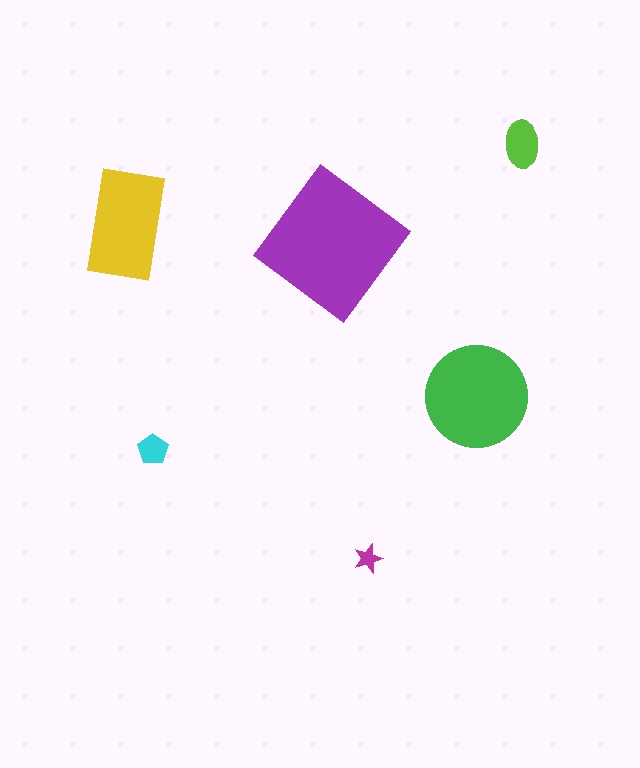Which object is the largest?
The purple diamond.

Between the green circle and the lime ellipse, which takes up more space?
The green circle.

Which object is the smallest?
The magenta star.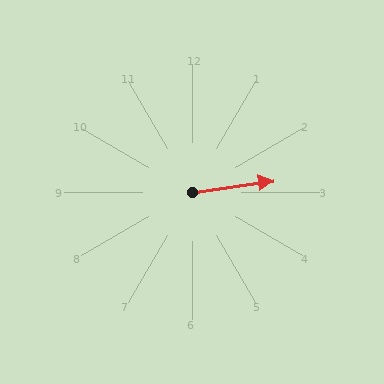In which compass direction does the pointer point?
East.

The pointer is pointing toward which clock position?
Roughly 3 o'clock.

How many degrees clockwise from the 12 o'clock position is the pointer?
Approximately 82 degrees.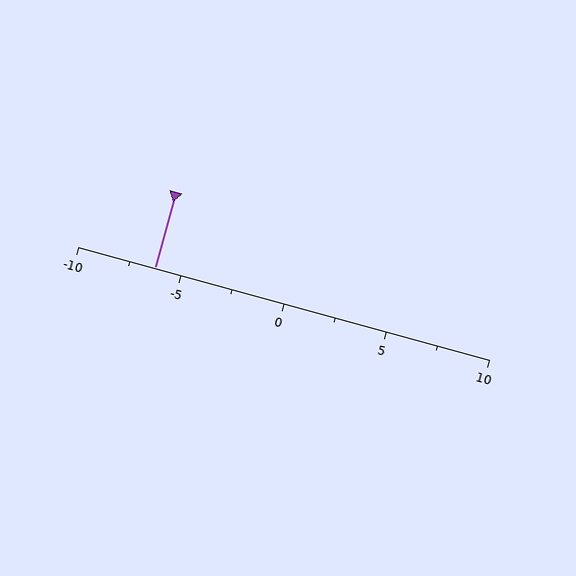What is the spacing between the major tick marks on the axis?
The major ticks are spaced 5 apart.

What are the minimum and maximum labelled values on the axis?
The axis runs from -10 to 10.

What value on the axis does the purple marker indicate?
The marker indicates approximately -6.2.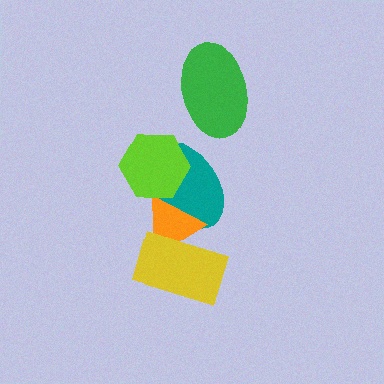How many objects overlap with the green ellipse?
0 objects overlap with the green ellipse.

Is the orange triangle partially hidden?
Yes, it is partially covered by another shape.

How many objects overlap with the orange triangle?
3 objects overlap with the orange triangle.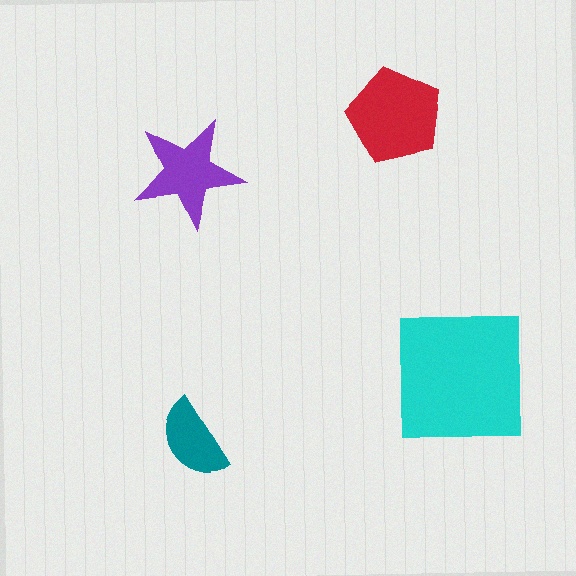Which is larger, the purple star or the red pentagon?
The red pentagon.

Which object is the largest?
The cyan square.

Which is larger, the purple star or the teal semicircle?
The purple star.